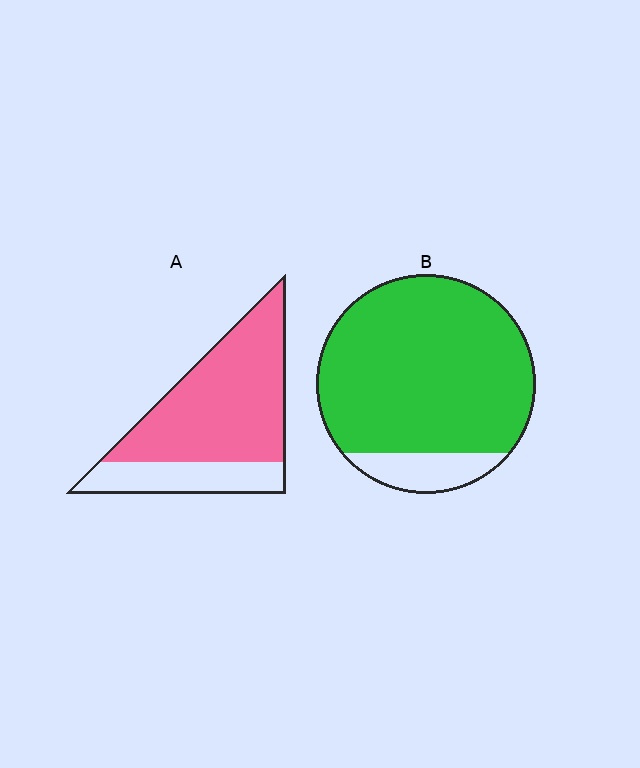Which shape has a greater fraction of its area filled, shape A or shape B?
Shape B.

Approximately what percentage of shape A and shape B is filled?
A is approximately 75% and B is approximately 85%.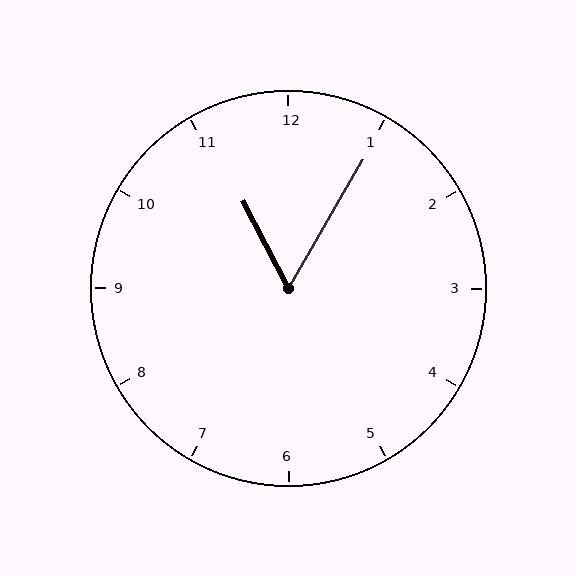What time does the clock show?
11:05.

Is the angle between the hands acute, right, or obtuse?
It is acute.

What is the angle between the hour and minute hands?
Approximately 58 degrees.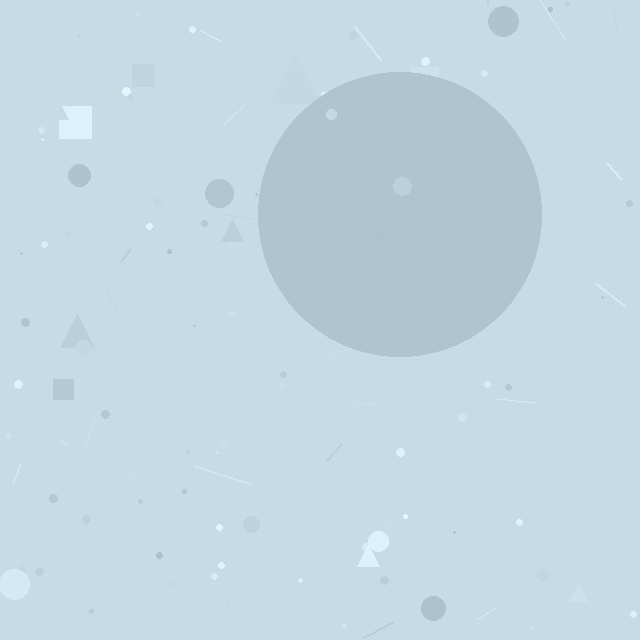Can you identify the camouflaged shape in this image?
The camouflaged shape is a circle.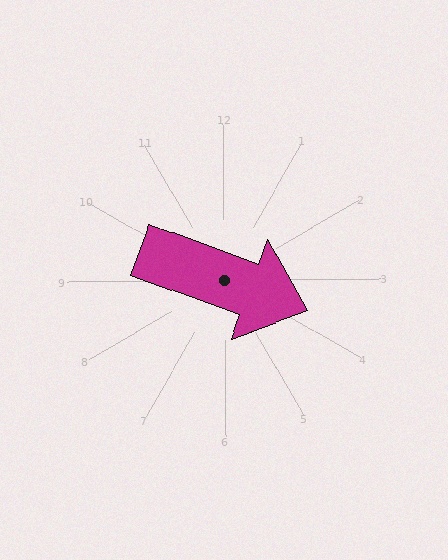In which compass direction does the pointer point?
East.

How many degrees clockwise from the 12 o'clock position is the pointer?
Approximately 110 degrees.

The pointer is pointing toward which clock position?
Roughly 4 o'clock.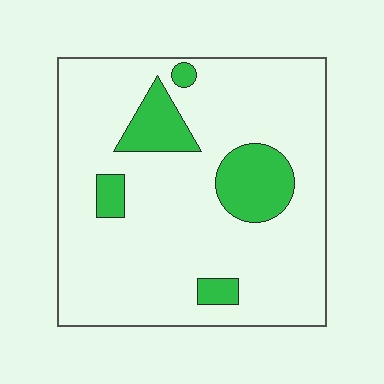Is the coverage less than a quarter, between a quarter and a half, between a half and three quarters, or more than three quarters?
Less than a quarter.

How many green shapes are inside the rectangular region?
5.